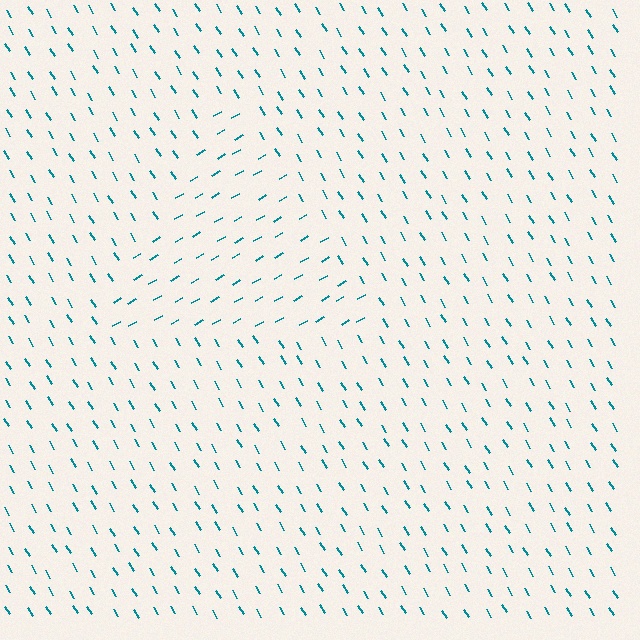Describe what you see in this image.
The image is filled with small teal line segments. A triangle region in the image has lines oriented differently from the surrounding lines, creating a visible texture boundary.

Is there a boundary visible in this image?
Yes, there is a texture boundary formed by a change in line orientation.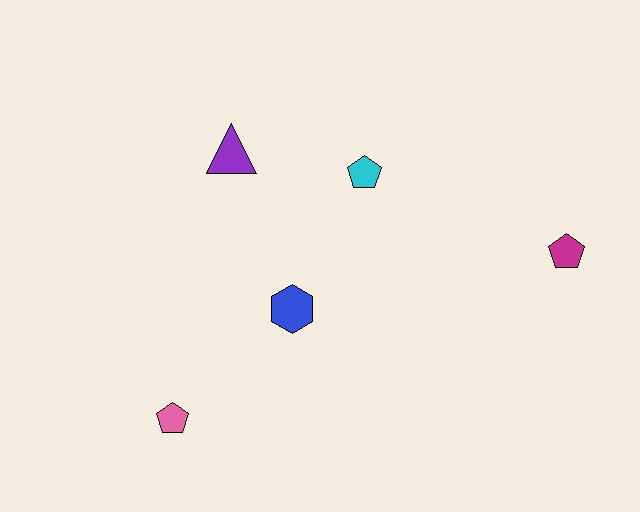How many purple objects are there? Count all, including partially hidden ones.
There is 1 purple object.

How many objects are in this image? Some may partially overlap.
There are 5 objects.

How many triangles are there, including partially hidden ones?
There is 1 triangle.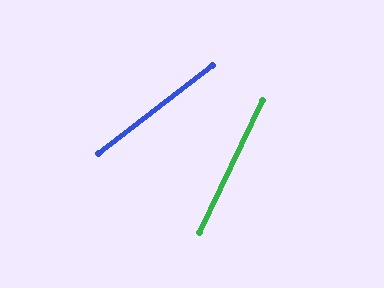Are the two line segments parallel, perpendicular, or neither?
Neither parallel nor perpendicular — they differ by about 27°.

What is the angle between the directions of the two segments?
Approximately 27 degrees.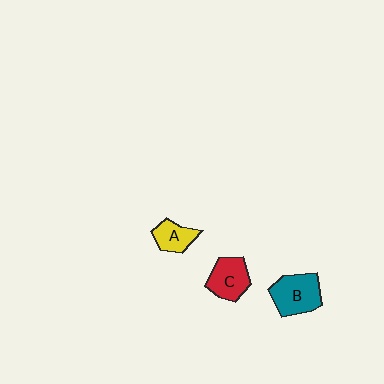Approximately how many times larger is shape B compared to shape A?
Approximately 1.7 times.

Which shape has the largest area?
Shape B (teal).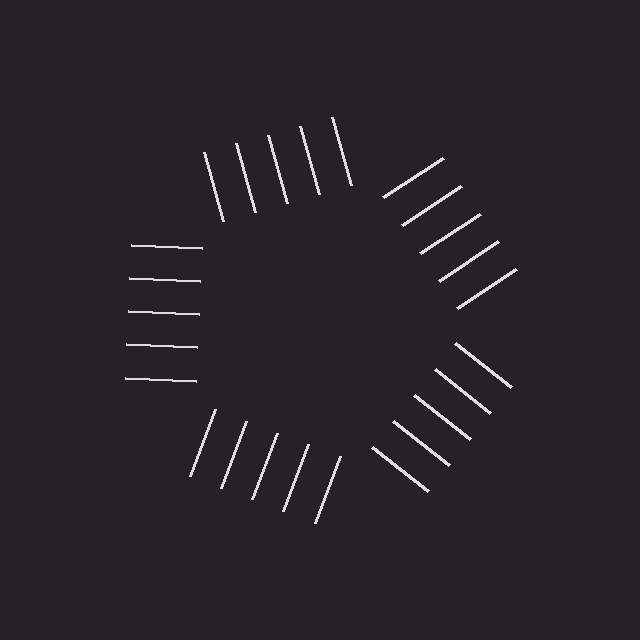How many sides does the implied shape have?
5 sides — the line-ends trace a pentagon.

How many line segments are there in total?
25 — 5 along each of the 5 edges.